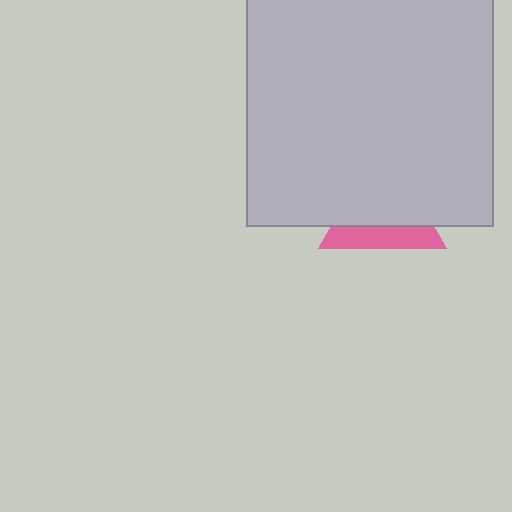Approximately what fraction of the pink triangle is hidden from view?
Roughly 65% of the pink triangle is hidden behind the light gray rectangle.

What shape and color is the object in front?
The object in front is a light gray rectangle.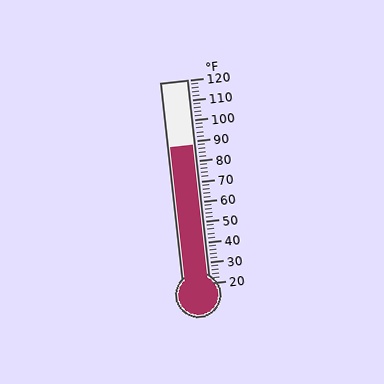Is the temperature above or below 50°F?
The temperature is above 50°F.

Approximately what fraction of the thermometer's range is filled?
The thermometer is filled to approximately 70% of its range.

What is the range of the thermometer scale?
The thermometer scale ranges from 20°F to 120°F.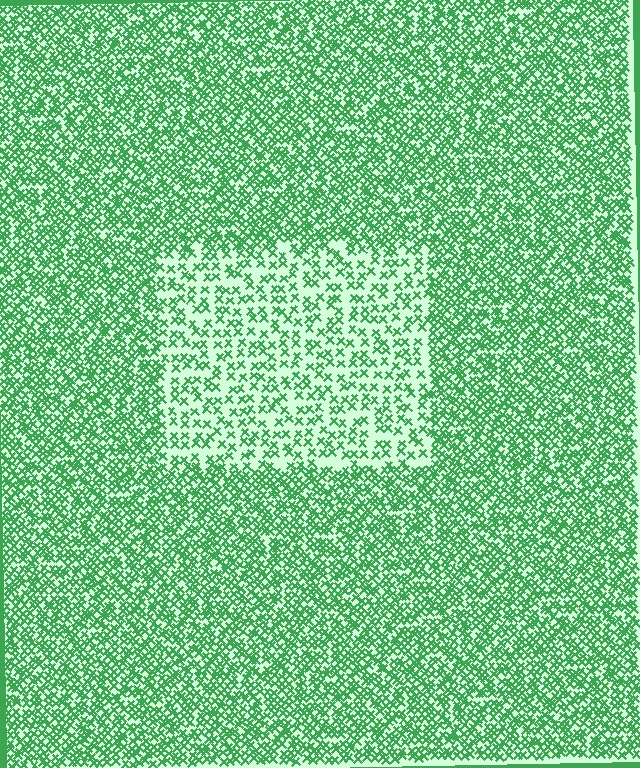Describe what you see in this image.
The image contains small green elements arranged at two different densities. A rectangle-shaped region is visible where the elements are less densely packed than the surrounding area.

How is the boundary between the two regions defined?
The boundary is defined by a change in element density (approximately 2.2x ratio). All elements are the same color, size, and shape.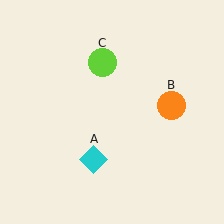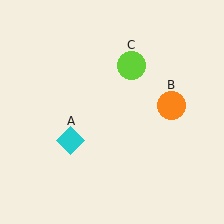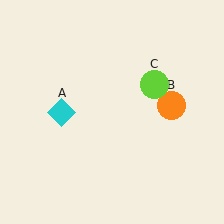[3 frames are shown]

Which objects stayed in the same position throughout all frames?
Orange circle (object B) remained stationary.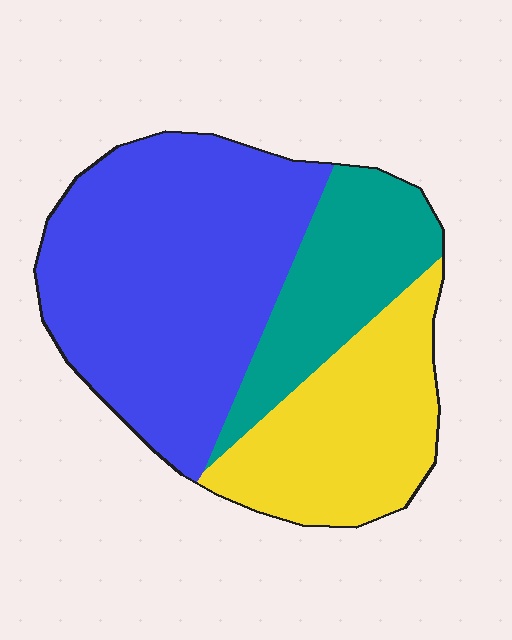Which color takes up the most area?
Blue, at roughly 50%.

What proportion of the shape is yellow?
Yellow takes up about one quarter (1/4) of the shape.